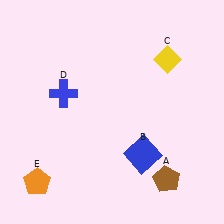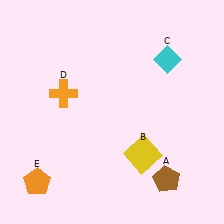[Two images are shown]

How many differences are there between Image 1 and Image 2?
There are 3 differences between the two images.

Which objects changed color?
B changed from blue to yellow. C changed from yellow to cyan. D changed from blue to orange.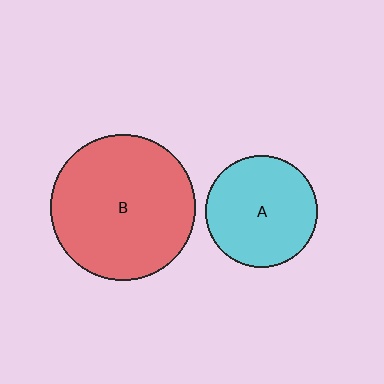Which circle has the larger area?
Circle B (red).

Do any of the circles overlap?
No, none of the circles overlap.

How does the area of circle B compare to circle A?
Approximately 1.7 times.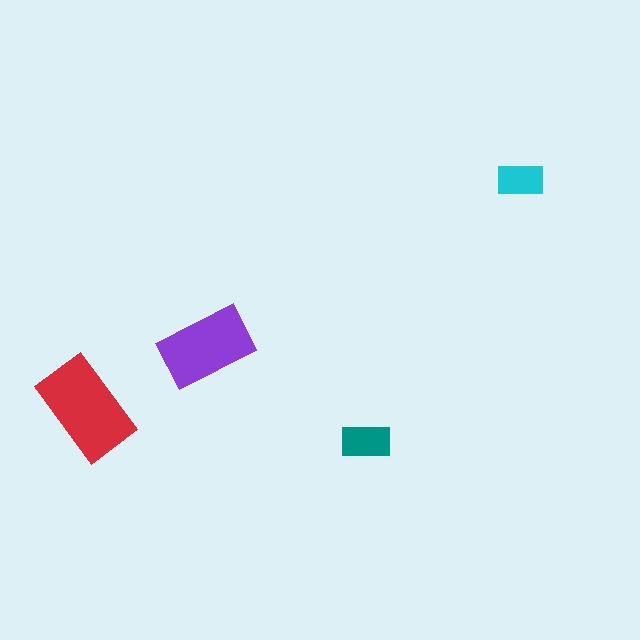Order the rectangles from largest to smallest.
the red one, the purple one, the teal one, the cyan one.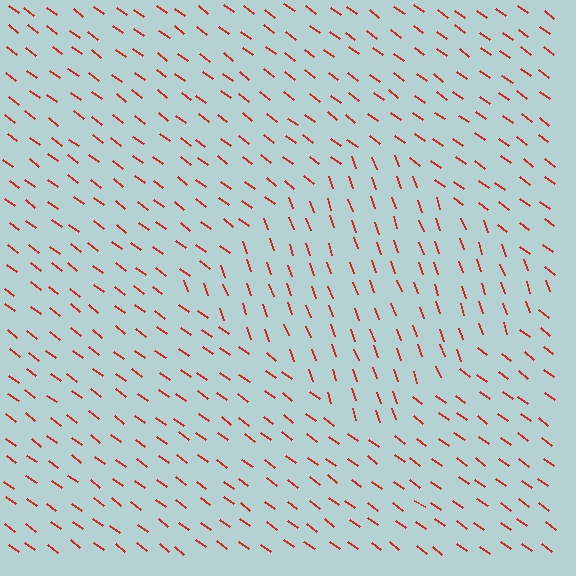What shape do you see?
I see a diamond.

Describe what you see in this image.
The image is filled with small red line segments. A diamond region in the image has lines oriented differently from the surrounding lines, creating a visible texture boundary.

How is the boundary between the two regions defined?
The boundary is defined purely by a change in line orientation (approximately 34 degrees difference). All lines are the same color and thickness.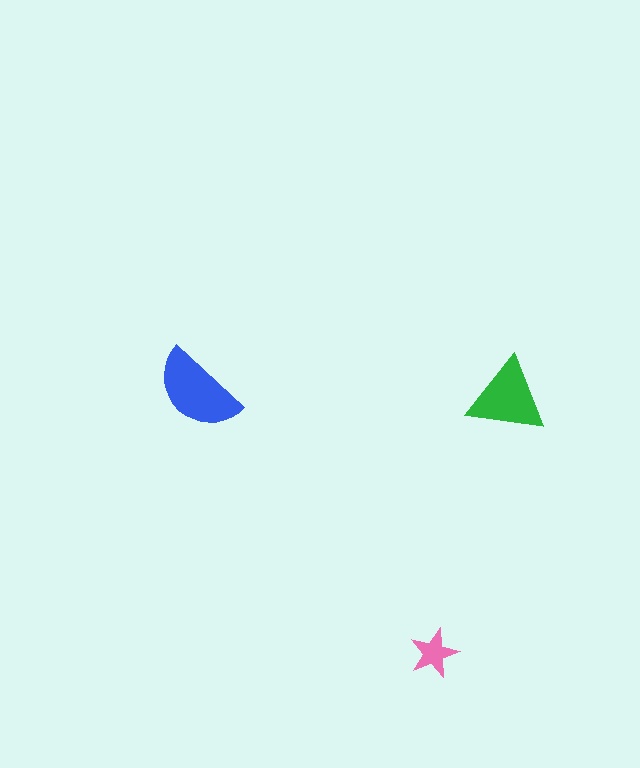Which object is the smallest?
The pink star.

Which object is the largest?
The blue semicircle.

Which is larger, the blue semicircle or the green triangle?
The blue semicircle.